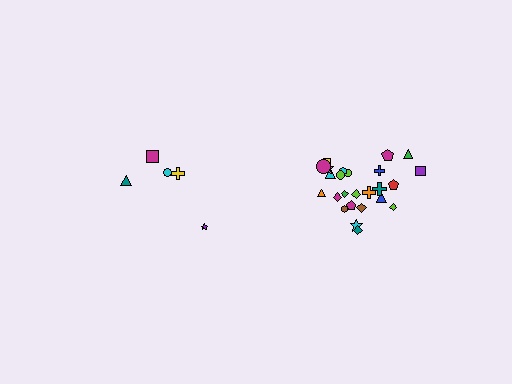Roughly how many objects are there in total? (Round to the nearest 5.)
Roughly 30 objects in total.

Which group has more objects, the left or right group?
The right group.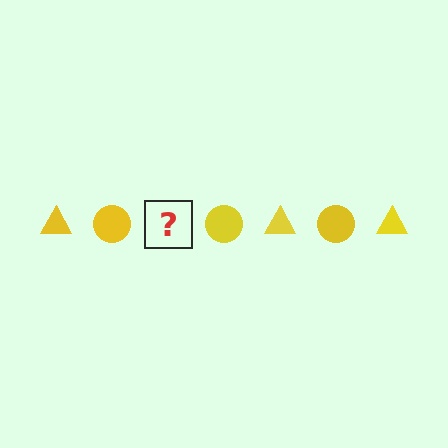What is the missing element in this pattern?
The missing element is a yellow triangle.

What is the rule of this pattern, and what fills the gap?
The rule is that the pattern cycles through triangle, circle shapes in yellow. The gap should be filled with a yellow triangle.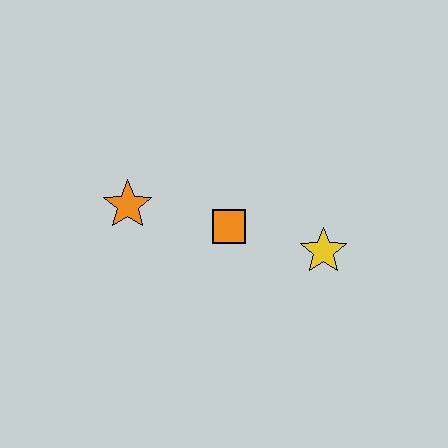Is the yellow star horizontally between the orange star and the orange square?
No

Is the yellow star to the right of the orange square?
Yes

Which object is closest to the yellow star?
The orange square is closest to the yellow star.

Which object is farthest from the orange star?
The yellow star is farthest from the orange star.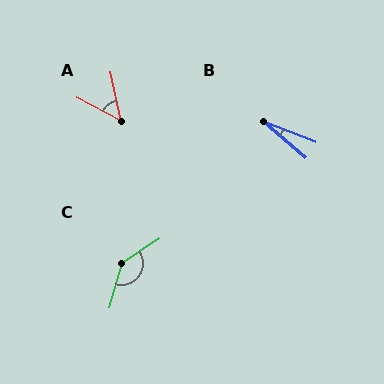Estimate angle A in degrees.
Approximately 50 degrees.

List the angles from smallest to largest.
B (19°), A (50°), C (139°).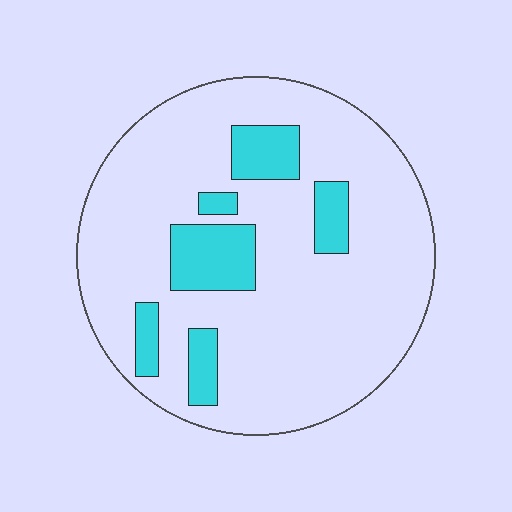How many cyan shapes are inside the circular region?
6.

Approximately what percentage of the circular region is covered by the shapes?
Approximately 15%.